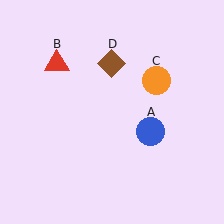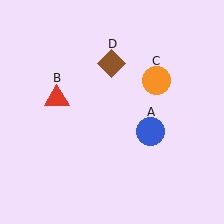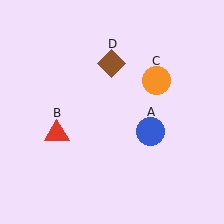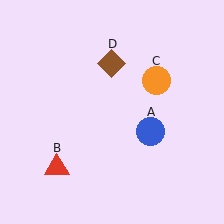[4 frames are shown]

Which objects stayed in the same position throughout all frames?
Blue circle (object A) and orange circle (object C) and brown diamond (object D) remained stationary.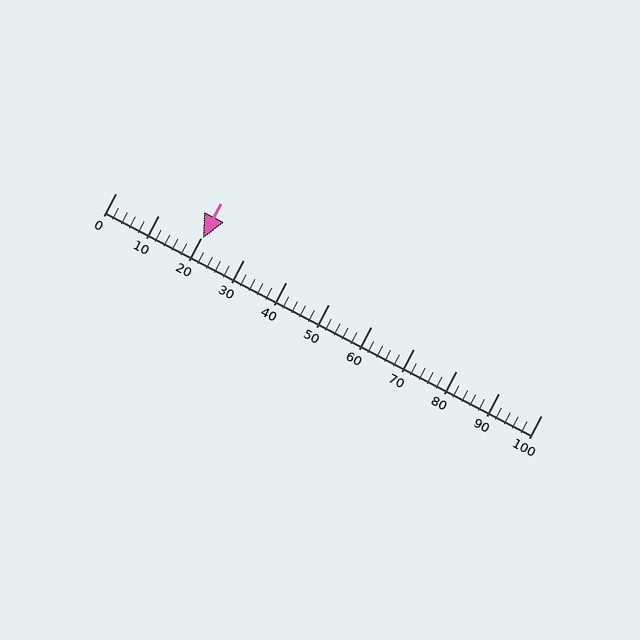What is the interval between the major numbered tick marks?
The major tick marks are spaced 10 units apart.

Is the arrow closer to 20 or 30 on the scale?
The arrow is closer to 20.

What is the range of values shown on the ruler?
The ruler shows values from 0 to 100.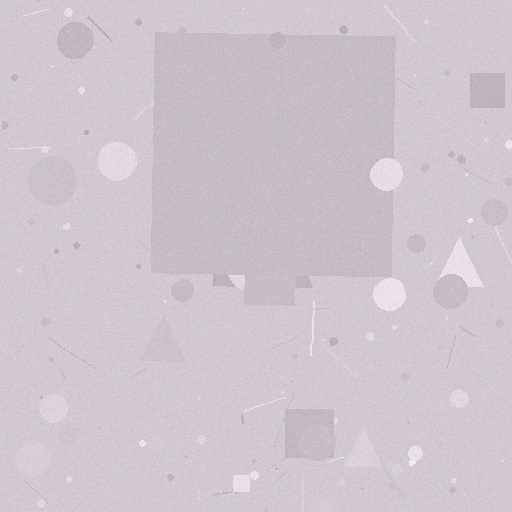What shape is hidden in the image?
A square is hidden in the image.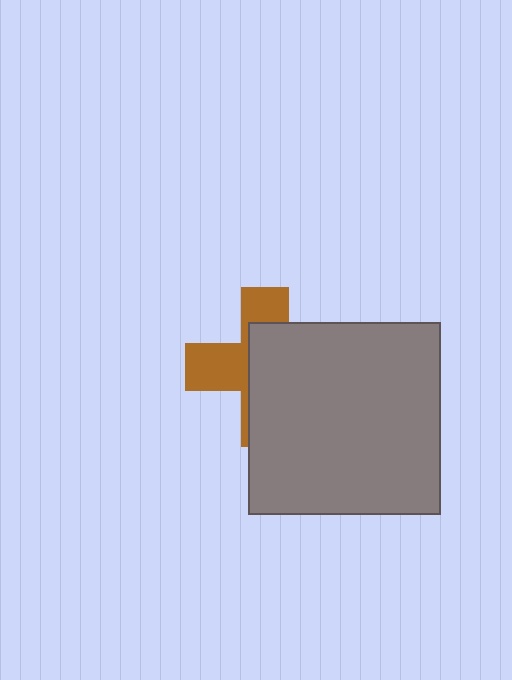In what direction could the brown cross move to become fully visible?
The brown cross could move left. That would shift it out from behind the gray square entirely.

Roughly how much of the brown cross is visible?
A small part of it is visible (roughly 39%).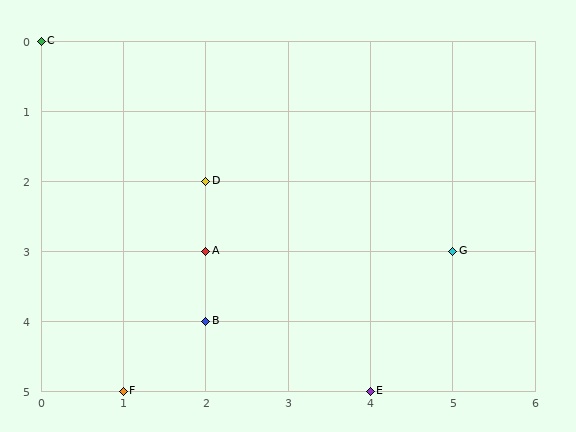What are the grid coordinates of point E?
Point E is at grid coordinates (4, 5).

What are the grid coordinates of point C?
Point C is at grid coordinates (0, 0).